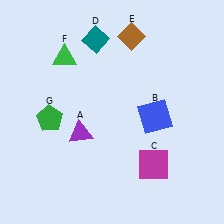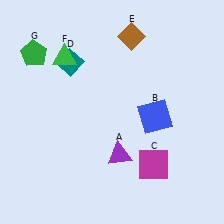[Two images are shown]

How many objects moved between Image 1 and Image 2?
3 objects moved between the two images.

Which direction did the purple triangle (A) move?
The purple triangle (A) moved right.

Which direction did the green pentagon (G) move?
The green pentagon (G) moved up.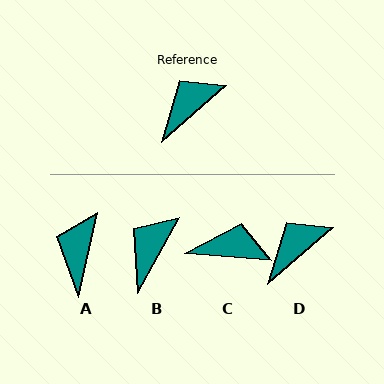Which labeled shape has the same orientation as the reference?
D.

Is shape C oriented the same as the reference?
No, it is off by about 45 degrees.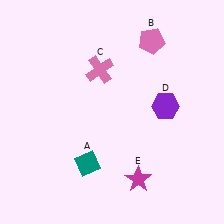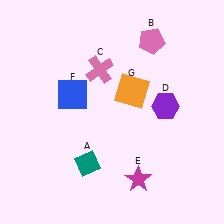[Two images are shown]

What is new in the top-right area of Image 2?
An orange square (G) was added in the top-right area of Image 2.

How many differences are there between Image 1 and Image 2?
There are 2 differences between the two images.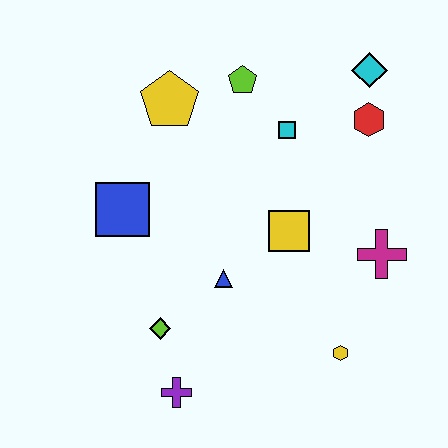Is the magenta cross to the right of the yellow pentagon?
Yes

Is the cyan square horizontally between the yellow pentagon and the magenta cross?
Yes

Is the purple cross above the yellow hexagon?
No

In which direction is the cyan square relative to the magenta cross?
The cyan square is above the magenta cross.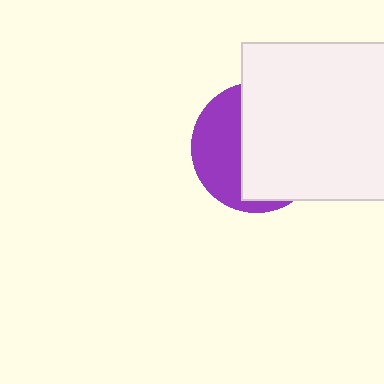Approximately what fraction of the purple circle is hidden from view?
Roughly 61% of the purple circle is hidden behind the white square.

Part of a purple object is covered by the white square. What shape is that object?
It is a circle.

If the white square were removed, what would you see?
You would see the complete purple circle.